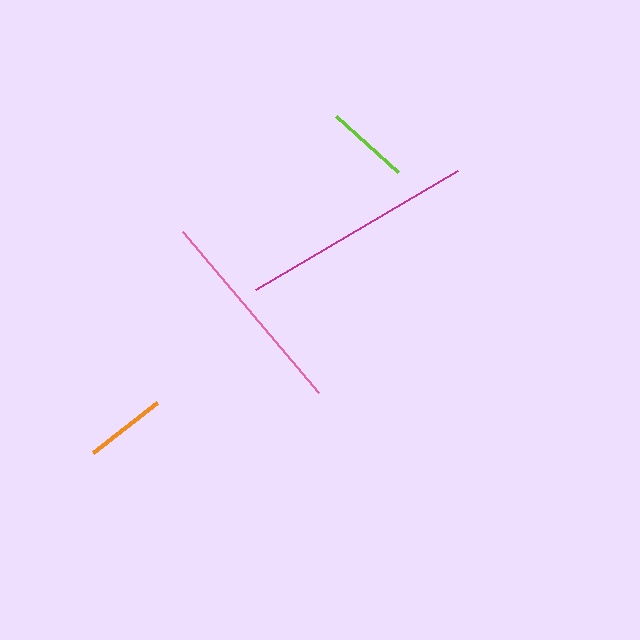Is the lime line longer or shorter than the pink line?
The pink line is longer than the lime line.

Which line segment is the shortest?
The orange line is the shortest at approximately 81 pixels.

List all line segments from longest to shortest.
From longest to shortest: magenta, pink, lime, orange.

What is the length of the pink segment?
The pink segment is approximately 211 pixels long.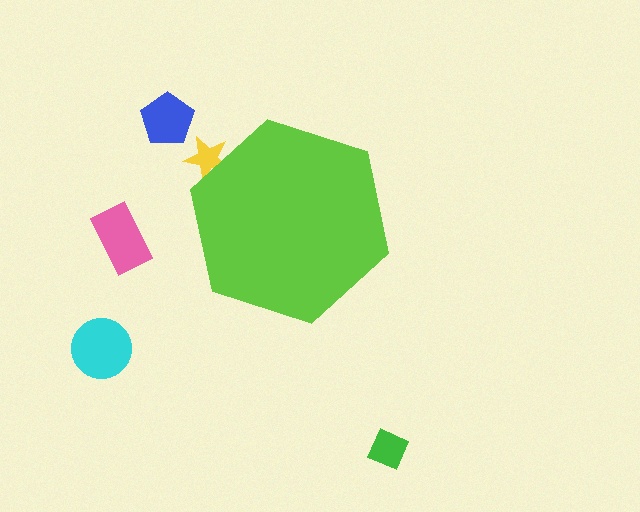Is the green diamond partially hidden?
No, the green diamond is fully visible.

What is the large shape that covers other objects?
A lime hexagon.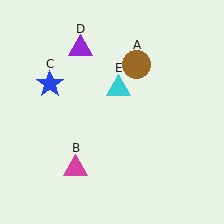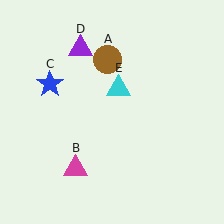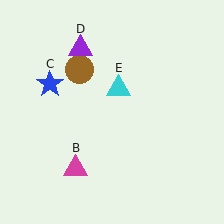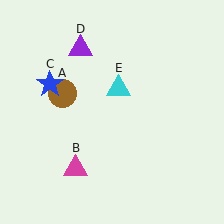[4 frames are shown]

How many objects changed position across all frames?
1 object changed position: brown circle (object A).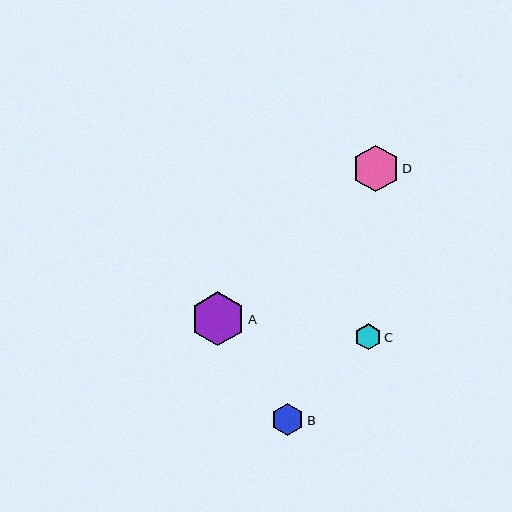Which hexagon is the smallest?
Hexagon C is the smallest with a size of approximately 26 pixels.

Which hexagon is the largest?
Hexagon A is the largest with a size of approximately 54 pixels.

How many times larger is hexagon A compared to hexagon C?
Hexagon A is approximately 2.1 times the size of hexagon C.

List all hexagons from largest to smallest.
From largest to smallest: A, D, B, C.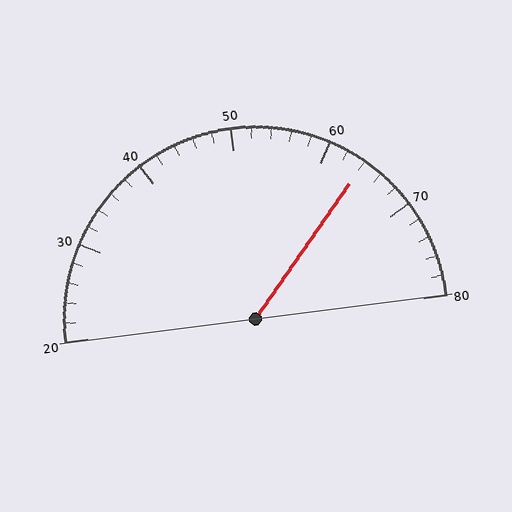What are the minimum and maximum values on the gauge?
The gauge ranges from 20 to 80.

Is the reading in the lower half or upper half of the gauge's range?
The reading is in the upper half of the range (20 to 80).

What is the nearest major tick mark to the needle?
The nearest major tick mark is 60.